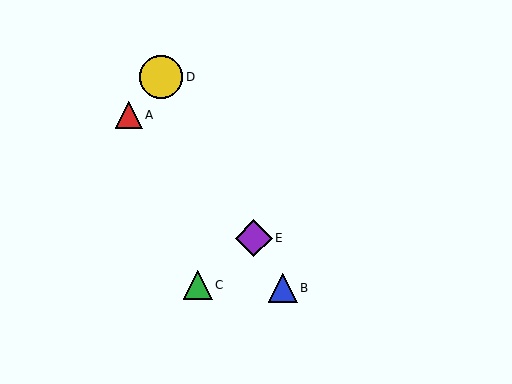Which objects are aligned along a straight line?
Objects B, D, E are aligned along a straight line.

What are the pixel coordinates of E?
Object E is at (254, 238).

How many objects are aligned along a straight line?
3 objects (B, D, E) are aligned along a straight line.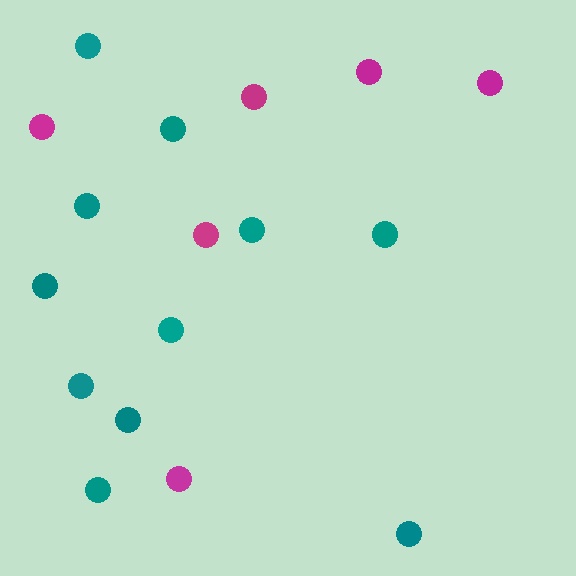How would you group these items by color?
There are 2 groups: one group of magenta circles (6) and one group of teal circles (11).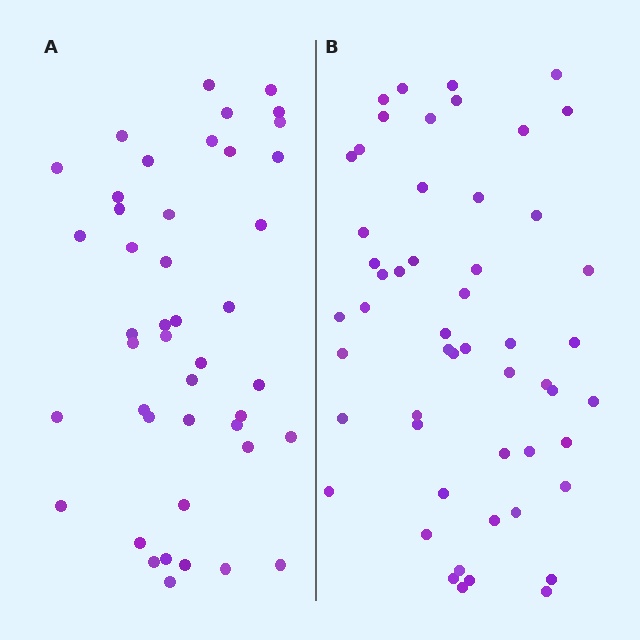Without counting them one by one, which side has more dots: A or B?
Region B (the right region) has more dots.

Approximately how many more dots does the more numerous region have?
Region B has roughly 8 or so more dots than region A.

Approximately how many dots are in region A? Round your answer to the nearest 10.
About 40 dots. (The exact count is 44, which rounds to 40.)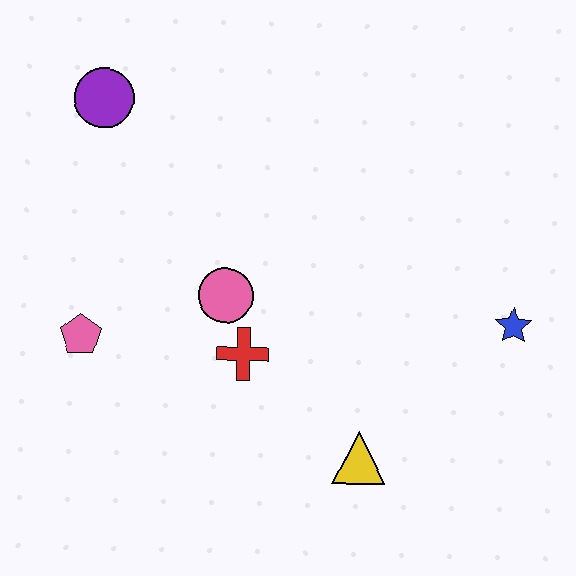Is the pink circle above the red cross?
Yes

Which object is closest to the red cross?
The pink circle is closest to the red cross.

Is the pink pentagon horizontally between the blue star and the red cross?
No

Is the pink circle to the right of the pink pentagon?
Yes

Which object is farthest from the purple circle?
The blue star is farthest from the purple circle.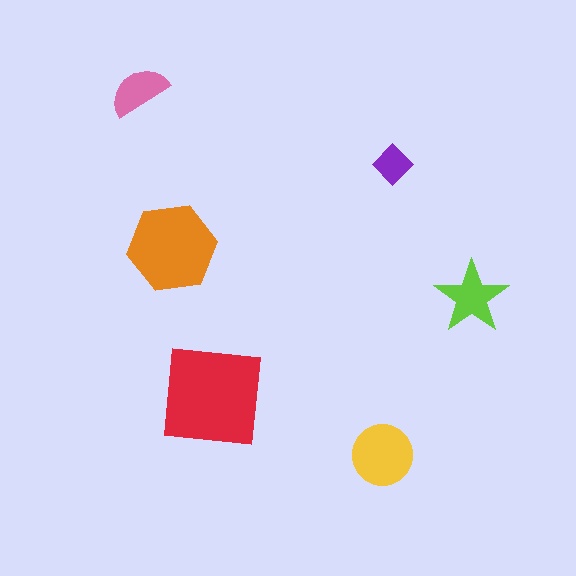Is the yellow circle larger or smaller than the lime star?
Larger.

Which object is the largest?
The red square.